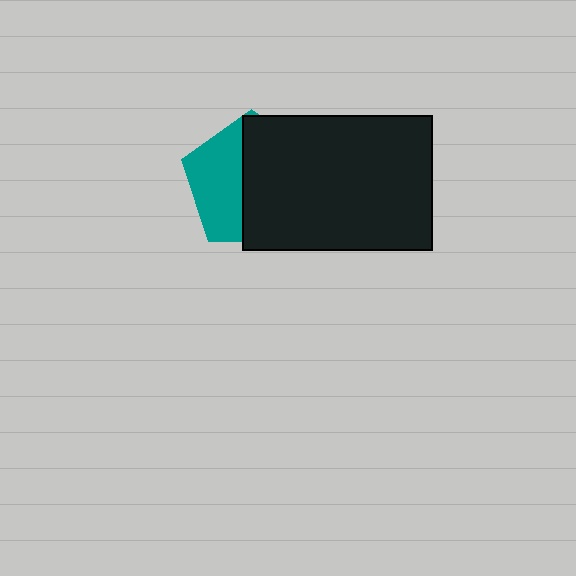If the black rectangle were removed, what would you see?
You would see the complete teal pentagon.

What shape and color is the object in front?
The object in front is a black rectangle.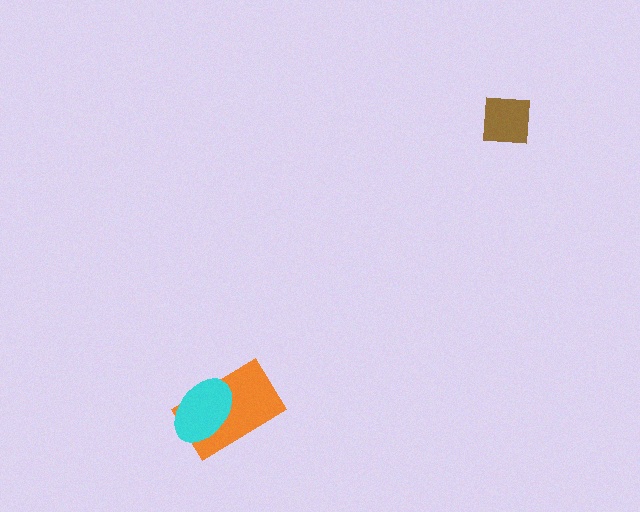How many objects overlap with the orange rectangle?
1 object overlaps with the orange rectangle.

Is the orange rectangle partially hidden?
Yes, it is partially covered by another shape.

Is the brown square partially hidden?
No, no other shape covers it.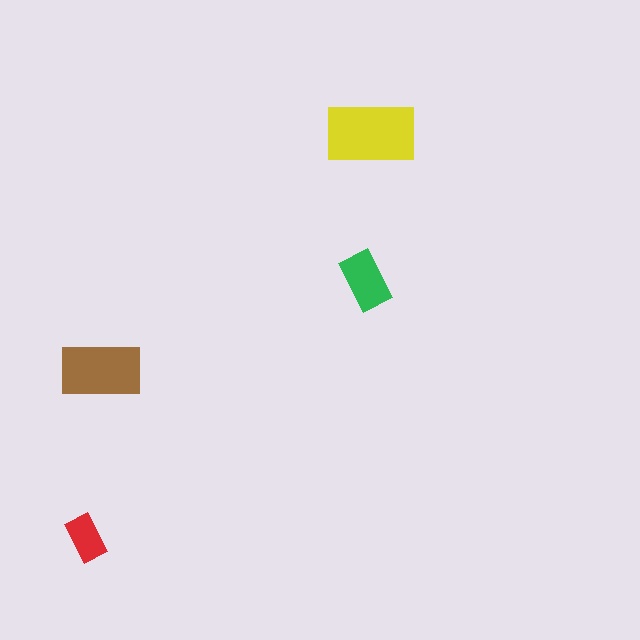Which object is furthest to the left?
The red rectangle is leftmost.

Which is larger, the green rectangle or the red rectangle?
The green one.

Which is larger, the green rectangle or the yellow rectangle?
The yellow one.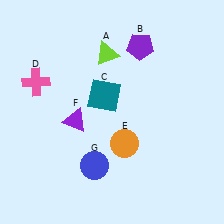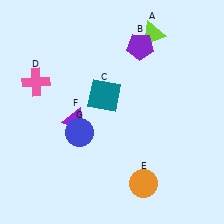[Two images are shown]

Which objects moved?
The objects that moved are: the lime triangle (A), the orange circle (E), the blue circle (G).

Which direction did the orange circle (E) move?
The orange circle (E) moved down.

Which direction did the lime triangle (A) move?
The lime triangle (A) moved right.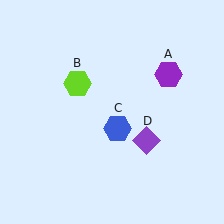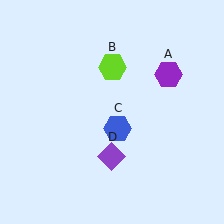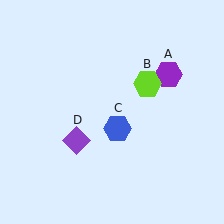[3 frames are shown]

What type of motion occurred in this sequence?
The lime hexagon (object B), purple diamond (object D) rotated clockwise around the center of the scene.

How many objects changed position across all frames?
2 objects changed position: lime hexagon (object B), purple diamond (object D).